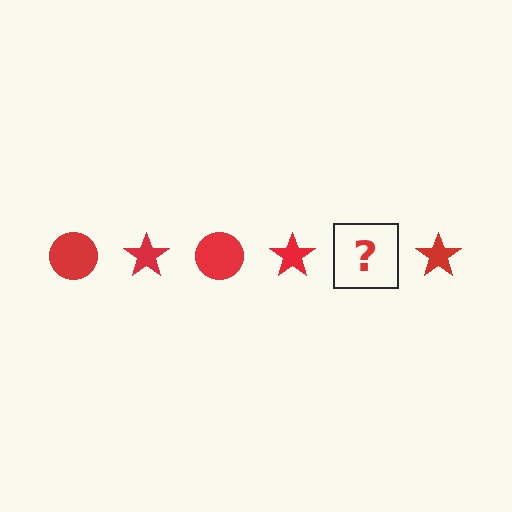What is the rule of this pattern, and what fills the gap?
The rule is that the pattern cycles through circle, star shapes in red. The gap should be filled with a red circle.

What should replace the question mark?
The question mark should be replaced with a red circle.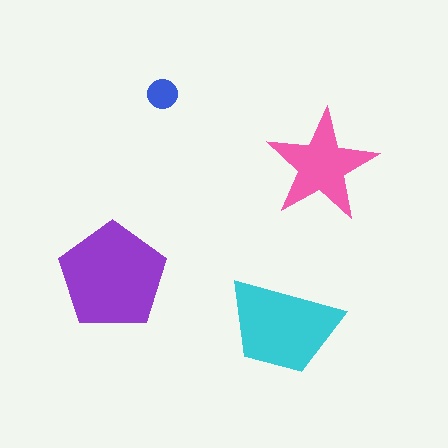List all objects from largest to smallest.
The purple pentagon, the cyan trapezoid, the pink star, the blue circle.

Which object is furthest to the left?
The purple pentagon is leftmost.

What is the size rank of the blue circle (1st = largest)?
4th.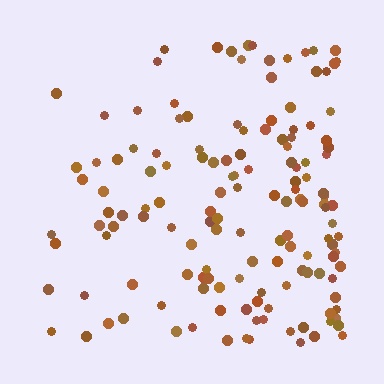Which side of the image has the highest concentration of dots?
The right.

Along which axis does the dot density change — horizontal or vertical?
Horizontal.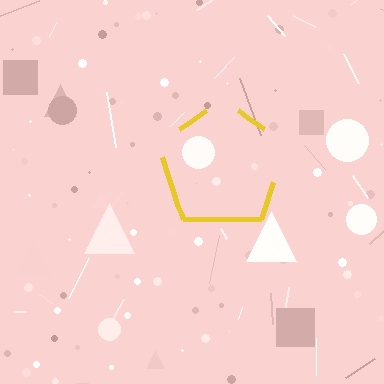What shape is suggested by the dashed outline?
The dashed outline suggests a pentagon.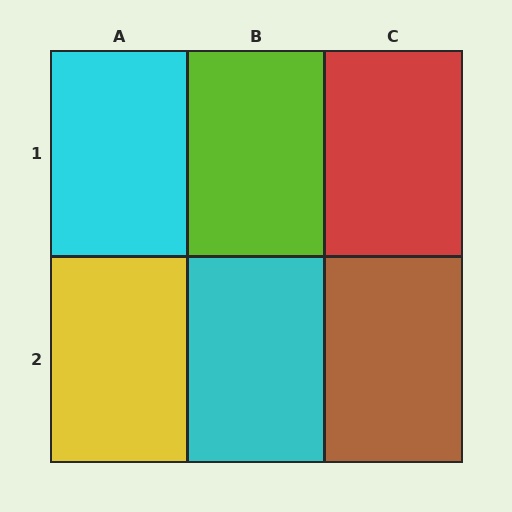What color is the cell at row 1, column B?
Lime.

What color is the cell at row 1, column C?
Red.